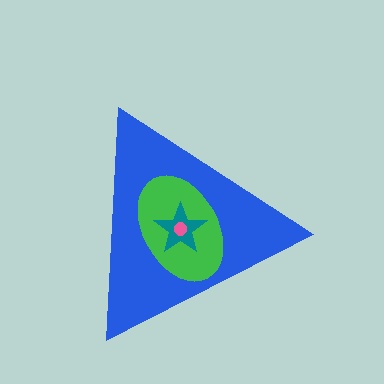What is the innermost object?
The pink circle.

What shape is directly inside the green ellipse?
The teal star.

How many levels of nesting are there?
4.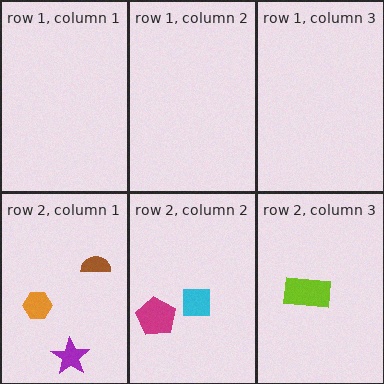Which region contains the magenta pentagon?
The row 2, column 2 region.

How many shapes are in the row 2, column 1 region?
3.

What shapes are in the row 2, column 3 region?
The lime rectangle.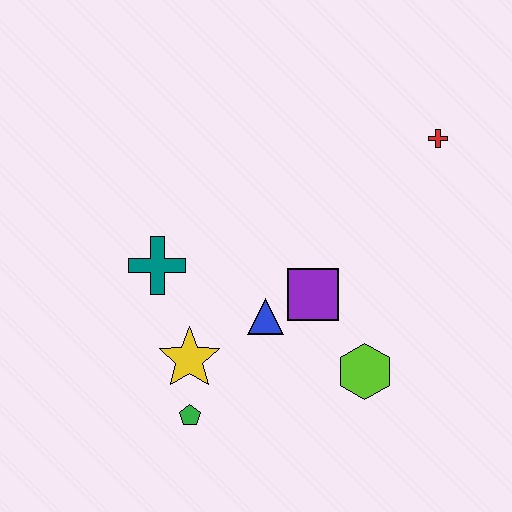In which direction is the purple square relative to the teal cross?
The purple square is to the right of the teal cross.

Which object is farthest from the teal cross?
The red cross is farthest from the teal cross.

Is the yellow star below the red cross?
Yes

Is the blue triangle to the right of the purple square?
No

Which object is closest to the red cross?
The purple square is closest to the red cross.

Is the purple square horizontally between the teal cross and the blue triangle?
No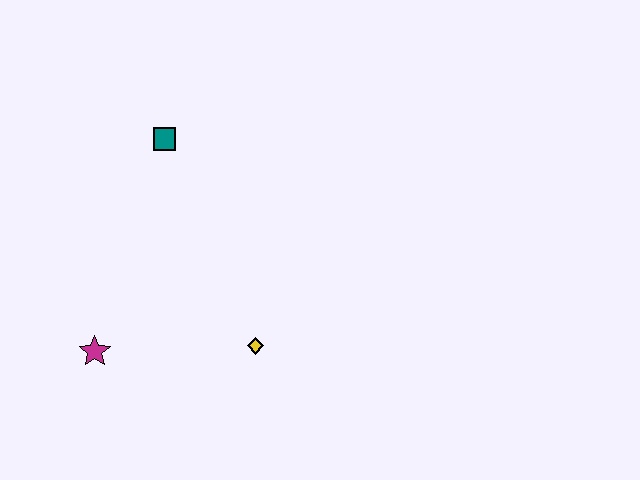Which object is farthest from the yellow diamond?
The teal square is farthest from the yellow diamond.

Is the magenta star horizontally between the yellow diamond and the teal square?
No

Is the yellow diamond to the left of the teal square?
No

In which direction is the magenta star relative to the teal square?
The magenta star is below the teal square.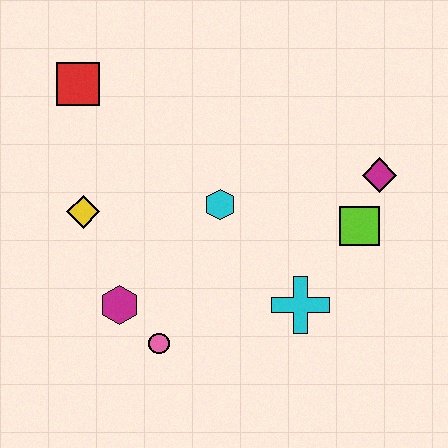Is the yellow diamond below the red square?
Yes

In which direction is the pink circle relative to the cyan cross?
The pink circle is to the left of the cyan cross.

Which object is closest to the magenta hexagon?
The pink circle is closest to the magenta hexagon.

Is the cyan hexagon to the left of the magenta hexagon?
No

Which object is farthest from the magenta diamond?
The red square is farthest from the magenta diamond.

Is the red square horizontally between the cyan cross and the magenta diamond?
No